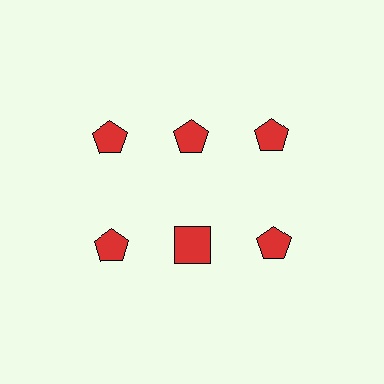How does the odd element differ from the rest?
It has a different shape: square instead of pentagon.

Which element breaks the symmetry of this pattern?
The red square in the second row, second from left column breaks the symmetry. All other shapes are red pentagons.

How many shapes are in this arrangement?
There are 6 shapes arranged in a grid pattern.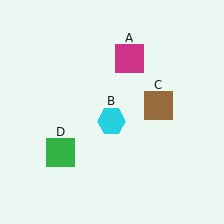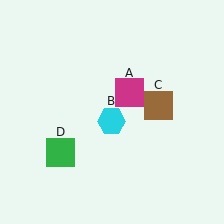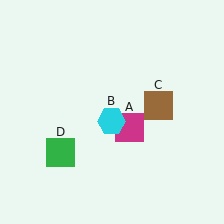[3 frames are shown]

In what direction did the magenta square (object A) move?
The magenta square (object A) moved down.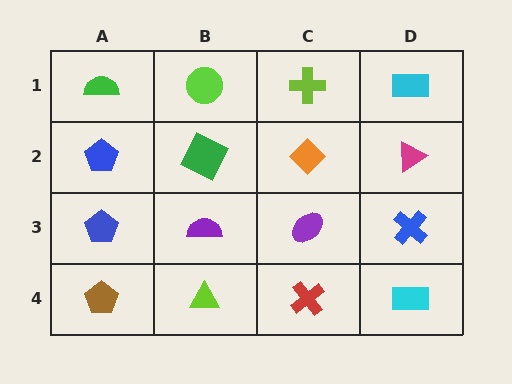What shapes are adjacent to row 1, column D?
A magenta triangle (row 2, column D), a lime cross (row 1, column C).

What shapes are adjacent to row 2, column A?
A green semicircle (row 1, column A), a blue pentagon (row 3, column A), a green square (row 2, column B).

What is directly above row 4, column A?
A blue pentagon.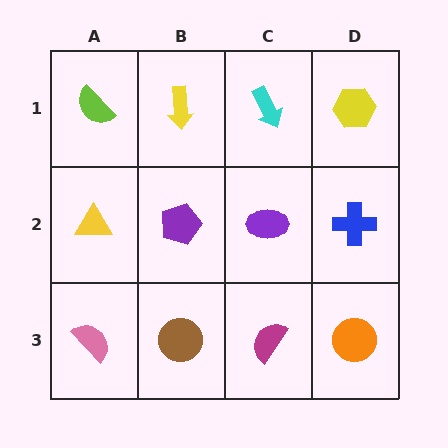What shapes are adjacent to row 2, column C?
A cyan arrow (row 1, column C), a magenta semicircle (row 3, column C), a purple pentagon (row 2, column B), a blue cross (row 2, column D).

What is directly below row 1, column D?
A blue cross.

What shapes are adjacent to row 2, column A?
A lime semicircle (row 1, column A), a pink semicircle (row 3, column A), a purple pentagon (row 2, column B).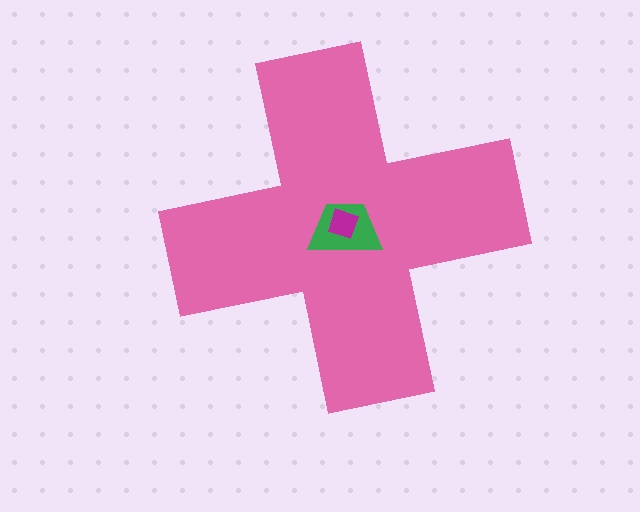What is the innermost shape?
The magenta diamond.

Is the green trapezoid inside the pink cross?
Yes.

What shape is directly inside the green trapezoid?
The magenta diamond.